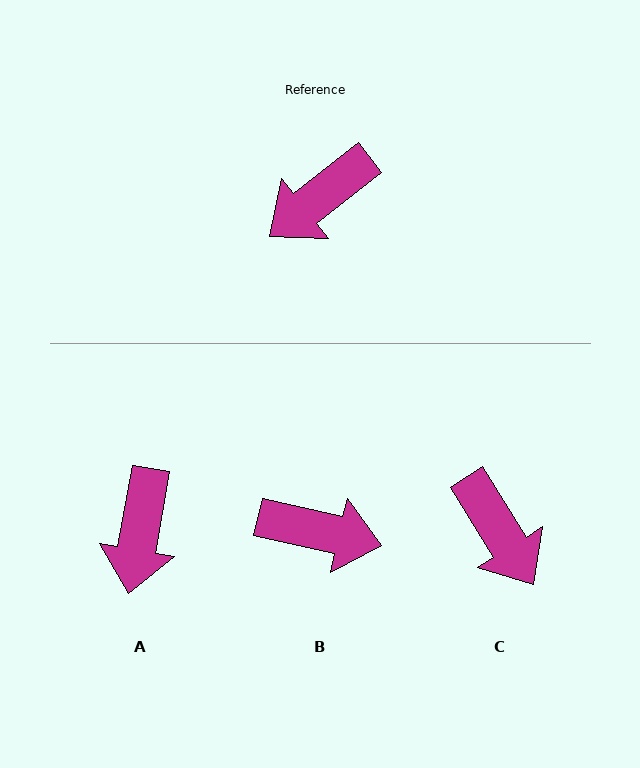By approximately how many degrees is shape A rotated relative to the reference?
Approximately 42 degrees counter-clockwise.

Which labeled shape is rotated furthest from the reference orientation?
B, about 129 degrees away.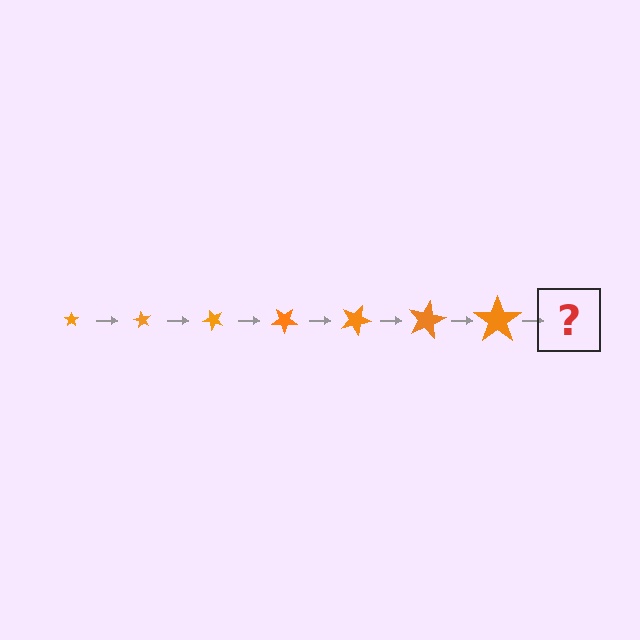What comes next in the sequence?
The next element should be a star, larger than the previous one and rotated 420 degrees from the start.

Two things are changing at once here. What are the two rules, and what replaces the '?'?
The two rules are that the star grows larger each step and it rotates 60 degrees each step. The '?' should be a star, larger than the previous one and rotated 420 degrees from the start.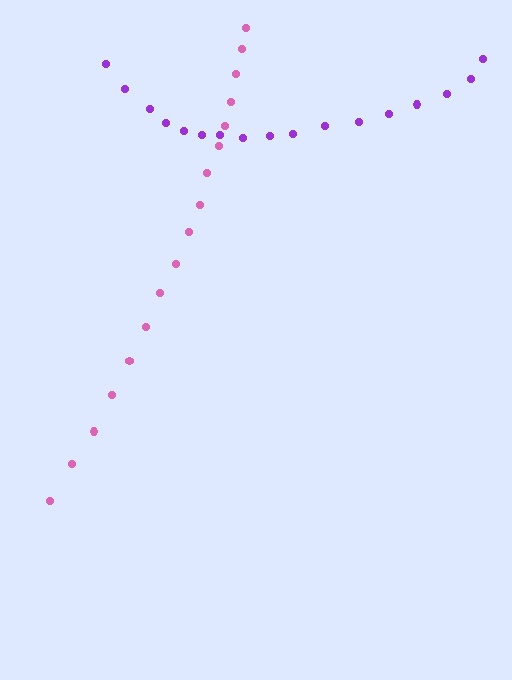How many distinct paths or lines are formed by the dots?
There are 2 distinct paths.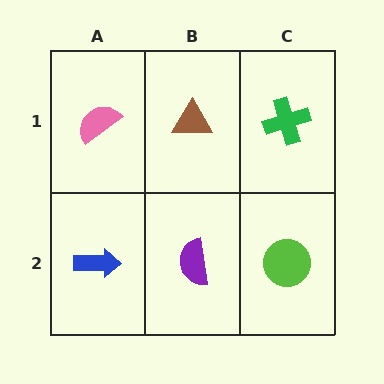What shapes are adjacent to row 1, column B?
A purple semicircle (row 2, column B), a pink semicircle (row 1, column A), a green cross (row 1, column C).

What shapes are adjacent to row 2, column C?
A green cross (row 1, column C), a purple semicircle (row 2, column B).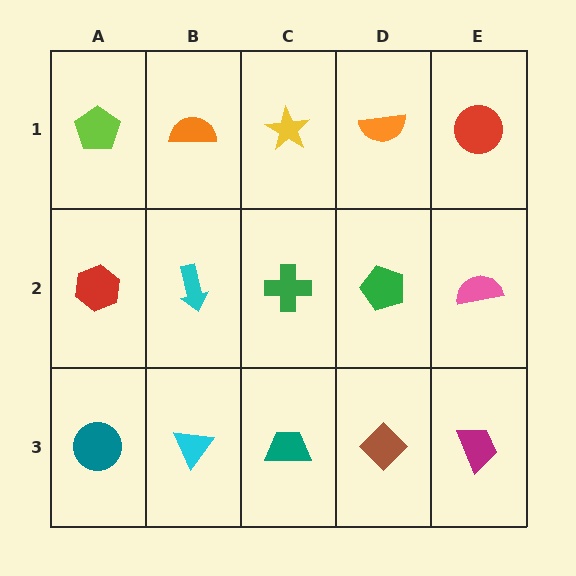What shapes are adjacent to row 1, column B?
A cyan arrow (row 2, column B), a lime pentagon (row 1, column A), a yellow star (row 1, column C).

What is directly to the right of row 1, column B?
A yellow star.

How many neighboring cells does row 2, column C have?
4.